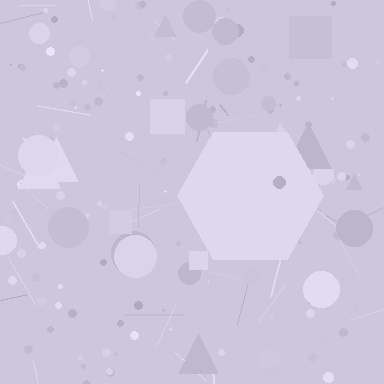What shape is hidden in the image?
A hexagon is hidden in the image.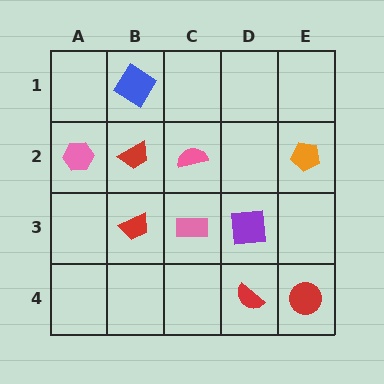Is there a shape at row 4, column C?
No, that cell is empty.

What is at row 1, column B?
A blue diamond.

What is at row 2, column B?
A red trapezoid.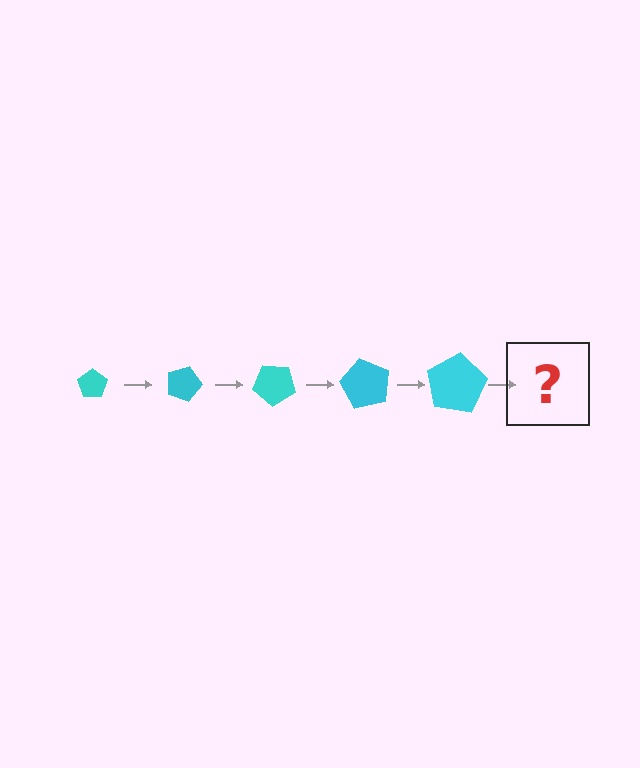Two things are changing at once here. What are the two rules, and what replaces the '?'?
The two rules are that the pentagon grows larger each step and it rotates 20 degrees each step. The '?' should be a pentagon, larger than the previous one and rotated 100 degrees from the start.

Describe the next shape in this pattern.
It should be a pentagon, larger than the previous one and rotated 100 degrees from the start.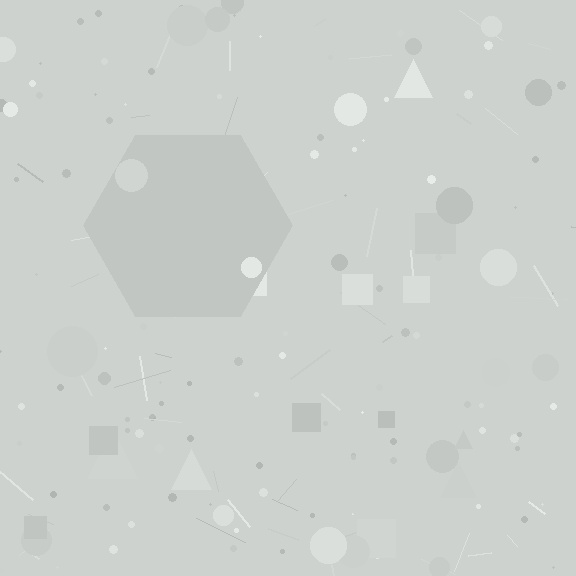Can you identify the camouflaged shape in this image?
The camouflaged shape is a hexagon.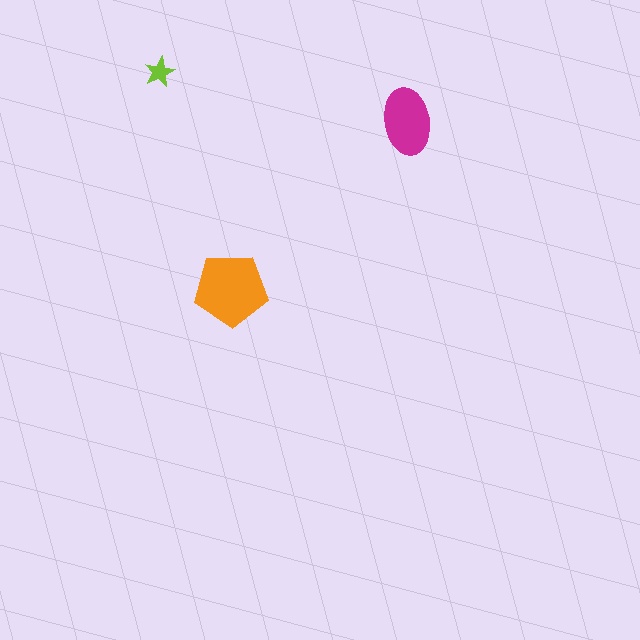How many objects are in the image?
There are 3 objects in the image.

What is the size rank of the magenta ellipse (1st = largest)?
2nd.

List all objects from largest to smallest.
The orange pentagon, the magenta ellipse, the lime star.